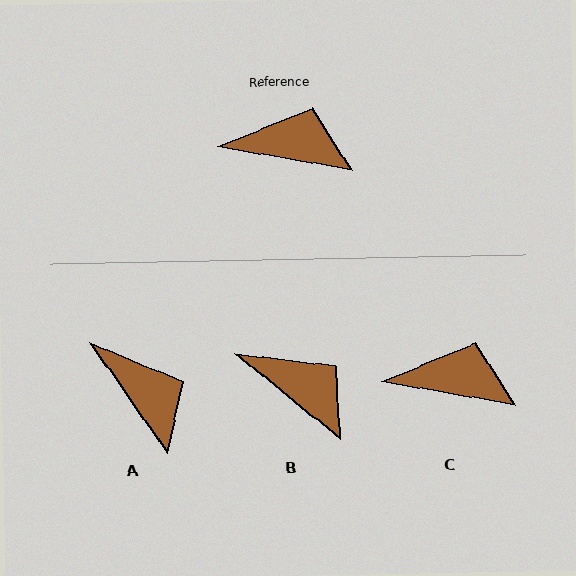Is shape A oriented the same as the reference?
No, it is off by about 45 degrees.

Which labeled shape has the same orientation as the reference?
C.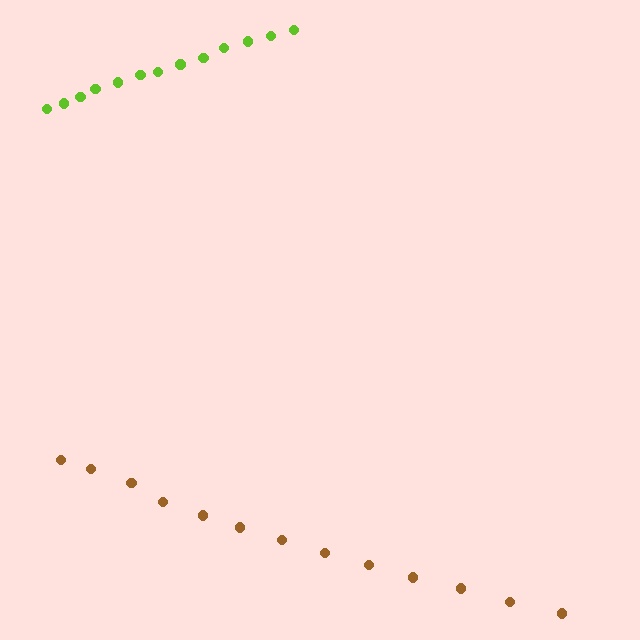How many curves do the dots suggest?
There are 2 distinct paths.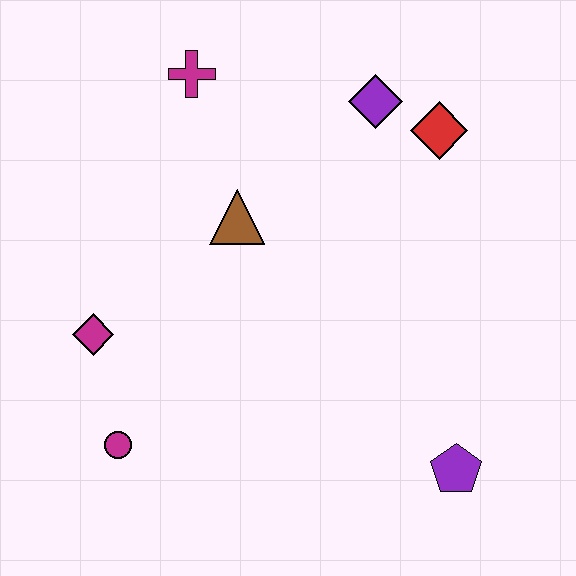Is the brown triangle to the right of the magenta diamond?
Yes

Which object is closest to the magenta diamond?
The magenta circle is closest to the magenta diamond.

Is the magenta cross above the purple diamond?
Yes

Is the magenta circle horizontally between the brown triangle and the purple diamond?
No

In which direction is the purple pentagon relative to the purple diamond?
The purple pentagon is below the purple diamond.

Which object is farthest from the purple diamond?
The magenta circle is farthest from the purple diamond.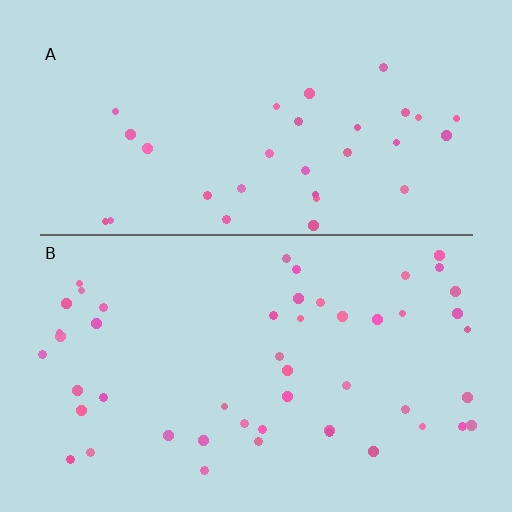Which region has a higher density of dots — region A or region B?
B (the bottom).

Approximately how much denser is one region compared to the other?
Approximately 1.5× — region B over region A.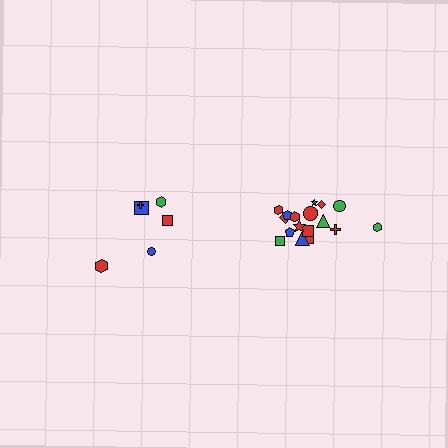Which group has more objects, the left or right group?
The right group.